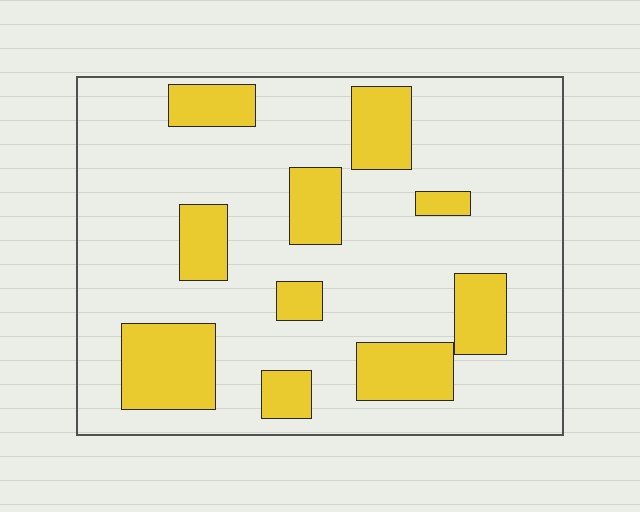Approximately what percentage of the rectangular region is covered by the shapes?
Approximately 25%.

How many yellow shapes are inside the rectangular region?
10.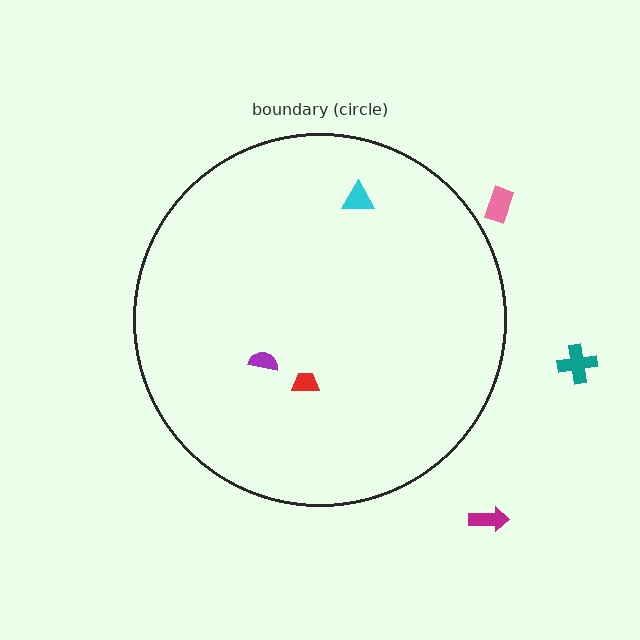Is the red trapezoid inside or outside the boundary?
Inside.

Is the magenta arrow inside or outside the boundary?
Outside.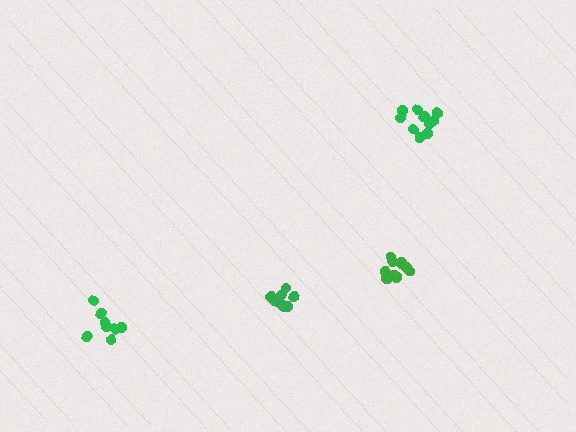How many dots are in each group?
Group 1: 10 dots, Group 2: 11 dots, Group 3: 8 dots, Group 4: 8 dots (37 total).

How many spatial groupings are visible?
There are 4 spatial groupings.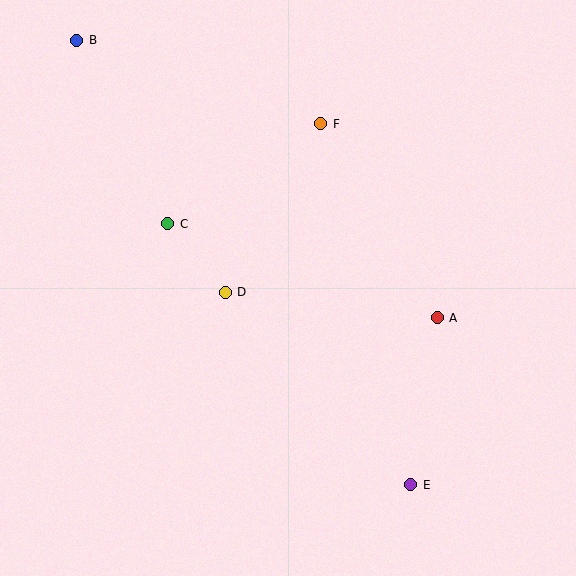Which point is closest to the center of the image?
Point D at (225, 292) is closest to the center.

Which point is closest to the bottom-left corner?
Point D is closest to the bottom-left corner.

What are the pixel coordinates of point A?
Point A is at (437, 318).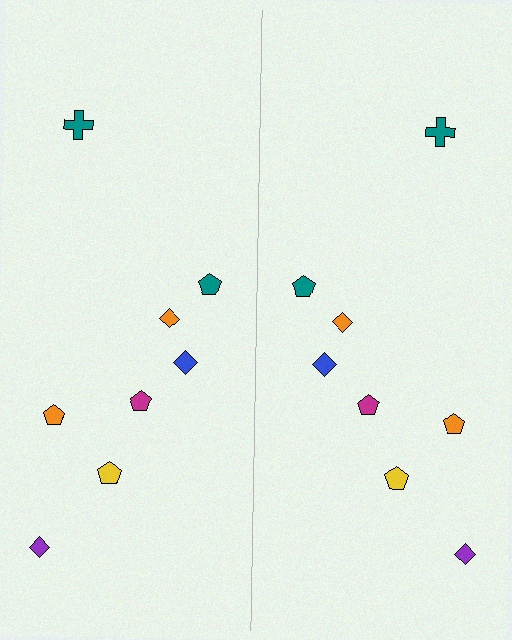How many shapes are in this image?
There are 16 shapes in this image.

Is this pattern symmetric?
Yes, this pattern has bilateral (reflection) symmetry.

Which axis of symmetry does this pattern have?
The pattern has a vertical axis of symmetry running through the center of the image.